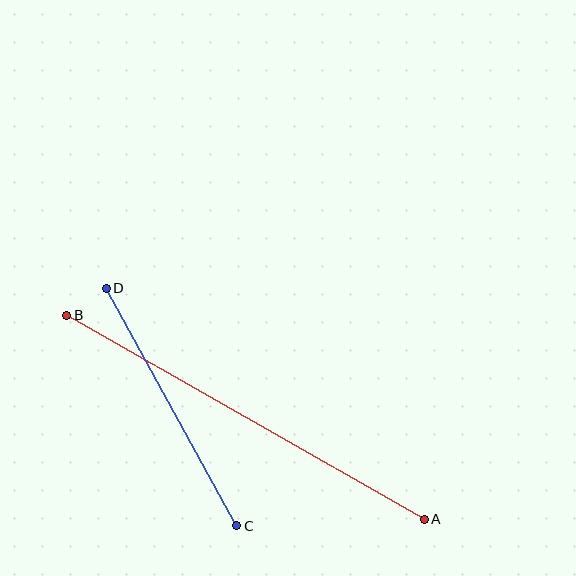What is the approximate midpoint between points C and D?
The midpoint is at approximately (171, 407) pixels.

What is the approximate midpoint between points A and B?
The midpoint is at approximately (246, 417) pixels.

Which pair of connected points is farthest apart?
Points A and B are farthest apart.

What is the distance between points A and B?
The distance is approximately 412 pixels.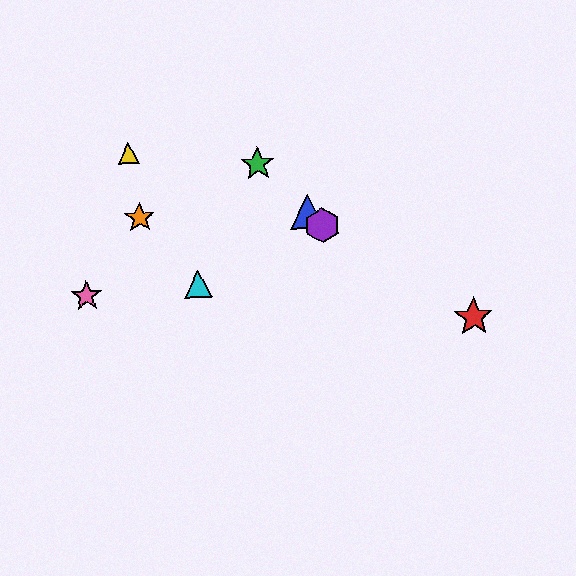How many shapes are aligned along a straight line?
3 shapes (the blue triangle, the green star, the purple hexagon) are aligned along a straight line.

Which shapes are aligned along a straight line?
The blue triangle, the green star, the purple hexagon are aligned along a straight line.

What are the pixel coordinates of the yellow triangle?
The yellow triangle is at (128, 154).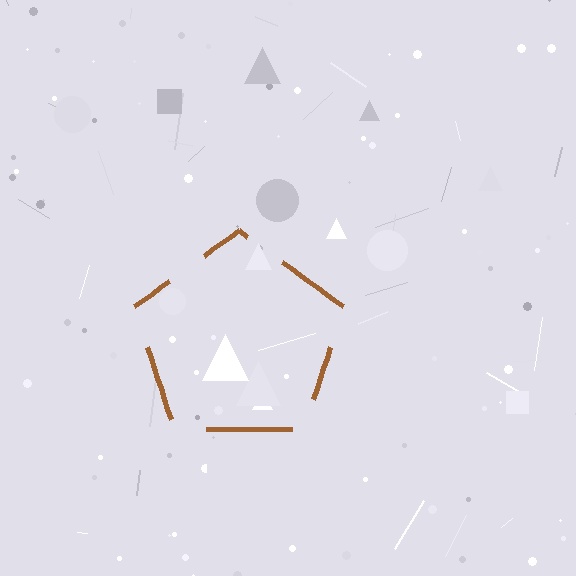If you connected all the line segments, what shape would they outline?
They would outline a pentagon.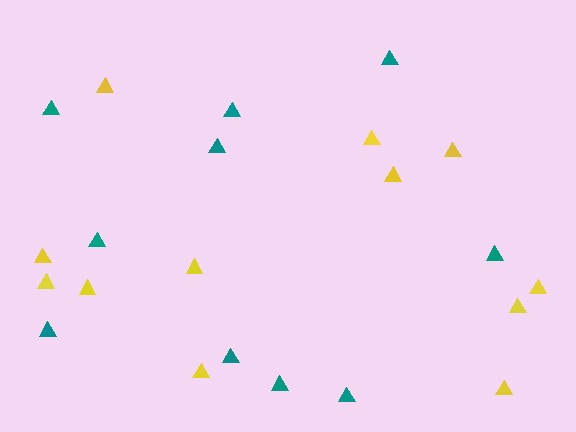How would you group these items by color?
There are 2 groups: one group of yellow triangles (12) and one group of teal triangles (10).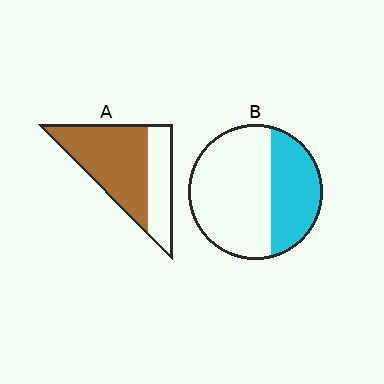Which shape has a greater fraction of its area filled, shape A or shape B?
Shape A.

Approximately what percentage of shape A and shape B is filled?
A is approximately 65% and B is approximately 35%.